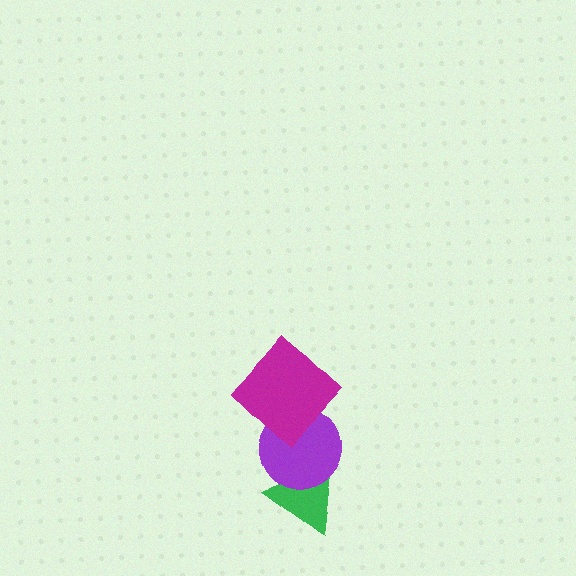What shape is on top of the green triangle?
The purple circle is on top of the green triangle.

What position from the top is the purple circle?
The purple circle is 2nd from the top.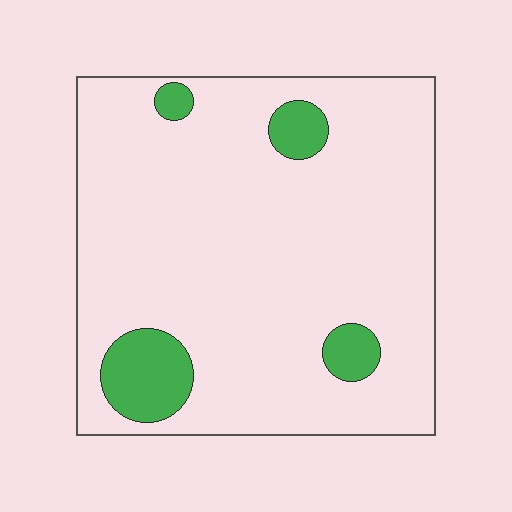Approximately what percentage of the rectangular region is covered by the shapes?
Approximately 10%.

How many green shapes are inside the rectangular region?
4.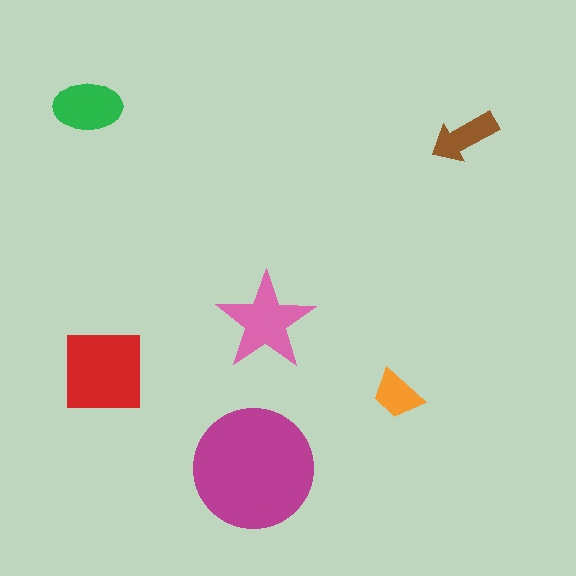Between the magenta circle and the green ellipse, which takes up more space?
The magenta circle.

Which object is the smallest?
The orange trapezoid.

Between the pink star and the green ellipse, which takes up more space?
The pink star.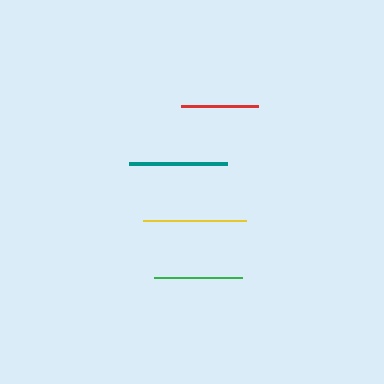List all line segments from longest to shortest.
From longest to shortest: yellow, teal, green, red.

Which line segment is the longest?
The yellow line is the longest at approximately 103 pixels.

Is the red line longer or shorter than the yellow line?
The yellow line is longer than the red line.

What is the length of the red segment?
The red segment is approximately 76 pixels long.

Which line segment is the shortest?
The red line is the shortest at approximately 76 pixels.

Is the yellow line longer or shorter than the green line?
The yellow line is longer than the green line.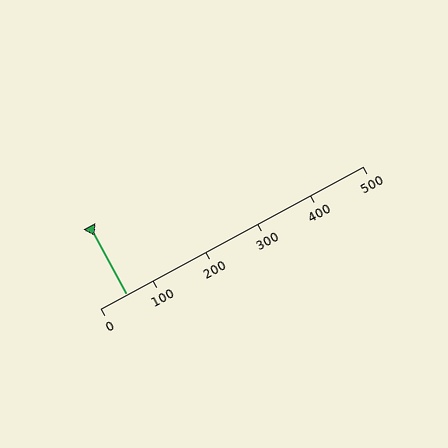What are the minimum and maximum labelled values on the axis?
The axis runs from 0 to 500.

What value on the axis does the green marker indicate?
The marker indicates approximately 50.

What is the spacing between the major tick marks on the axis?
The major ticks are spaced 100 apart.